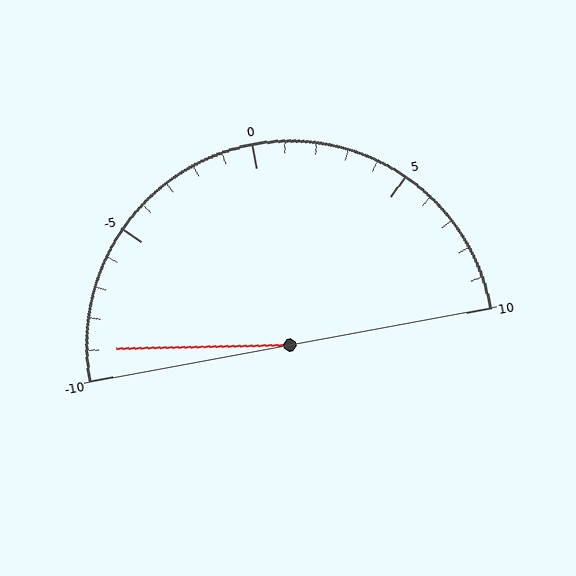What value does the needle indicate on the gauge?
The needle indicates approximately -9.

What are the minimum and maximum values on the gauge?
The gauge ranges from -10 to 10.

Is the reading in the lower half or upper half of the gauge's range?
The reading is in the lower half of the range (-10 to 10).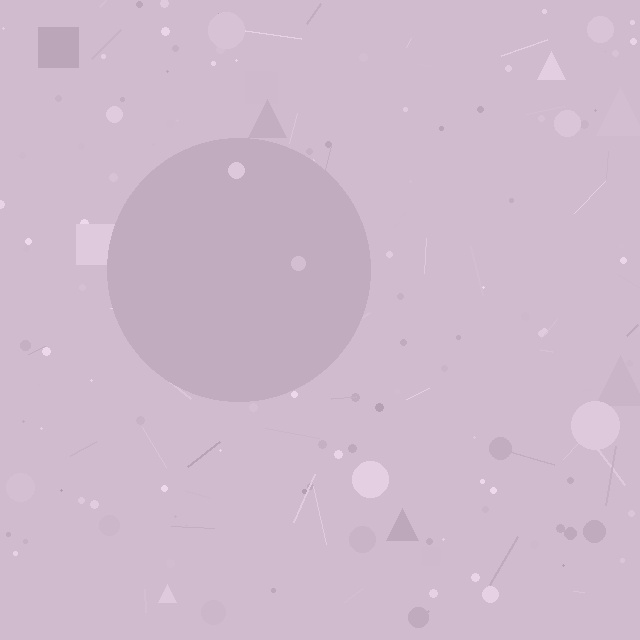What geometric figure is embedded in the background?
A circle is embedded in the background.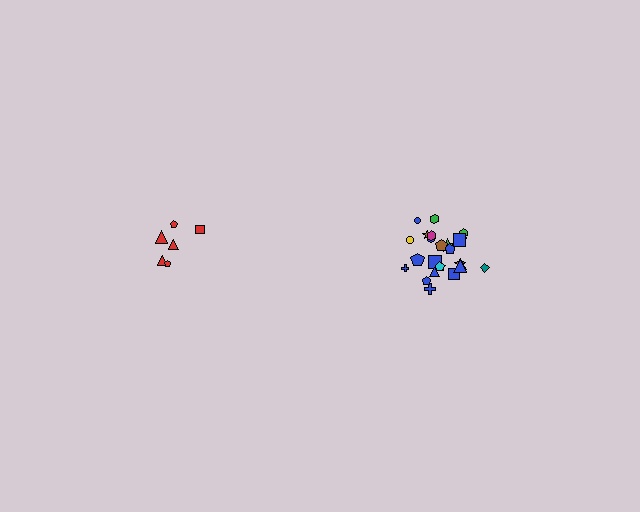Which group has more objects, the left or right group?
The right group.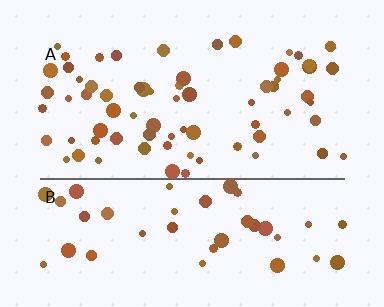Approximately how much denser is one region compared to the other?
Approximately 1.6× — region A over region B.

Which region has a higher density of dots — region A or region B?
A (the top).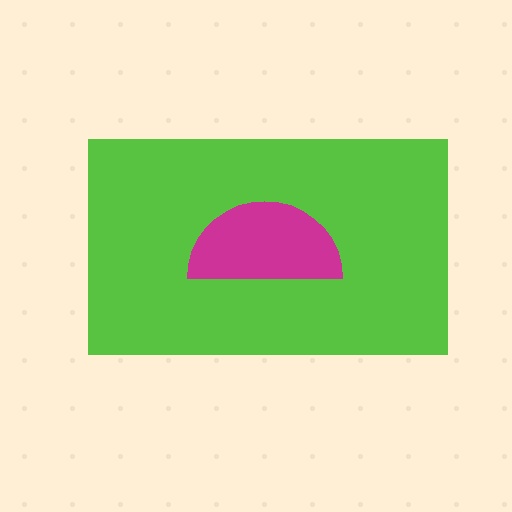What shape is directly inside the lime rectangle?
The magenta semicircle.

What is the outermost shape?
The lime rectangle.